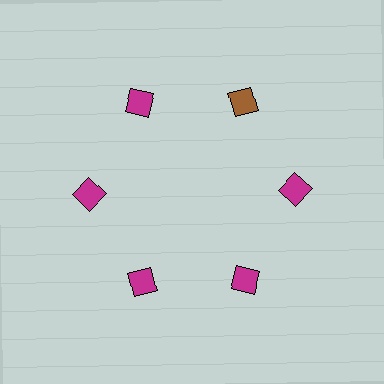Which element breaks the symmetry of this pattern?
The brown diamond at roughly the 1 o'clock position breaks the symmetry. All other shapes are magenta diamonds.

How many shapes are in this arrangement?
There are 6 shapes arranged in a ring pattern.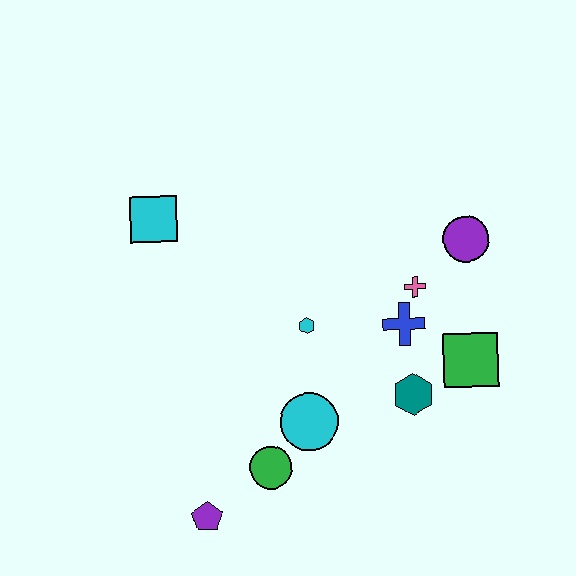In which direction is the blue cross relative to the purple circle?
The blue cross is below the purple circle.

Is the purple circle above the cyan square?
No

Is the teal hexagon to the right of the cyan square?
Yes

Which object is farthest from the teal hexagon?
The cyan square is farthest from the teal hexagon.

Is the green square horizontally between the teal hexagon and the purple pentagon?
No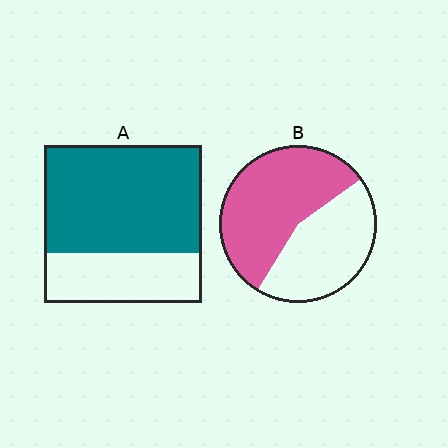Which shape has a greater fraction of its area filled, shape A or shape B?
Shape A.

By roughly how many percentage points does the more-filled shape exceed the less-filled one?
By roughly 10 percentage points (A over B).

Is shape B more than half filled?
Yes.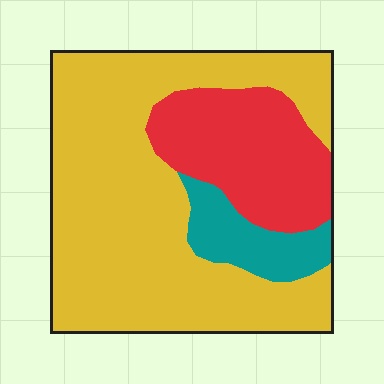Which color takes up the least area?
Teal, at roughly 10%.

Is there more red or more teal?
Red.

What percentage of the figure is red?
Red takes up less than a quarter of the figure.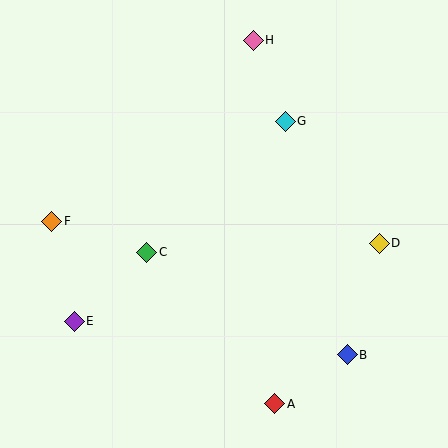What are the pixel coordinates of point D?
Point D is at (379, 243).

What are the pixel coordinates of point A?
Point A is at (275, 404).